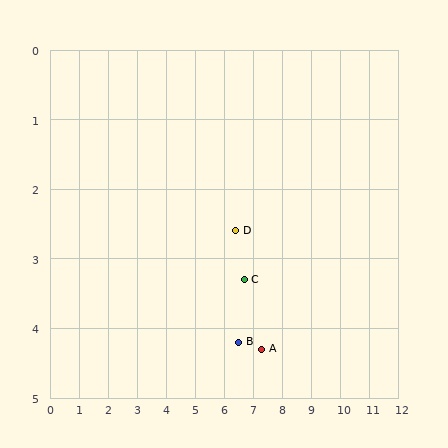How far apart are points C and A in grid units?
Points C and A are about 1.2 grid units apart.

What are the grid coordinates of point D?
Point D is at approximately (6.4, 2.6).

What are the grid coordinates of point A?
Point A is at approximately (7.3, 4.3).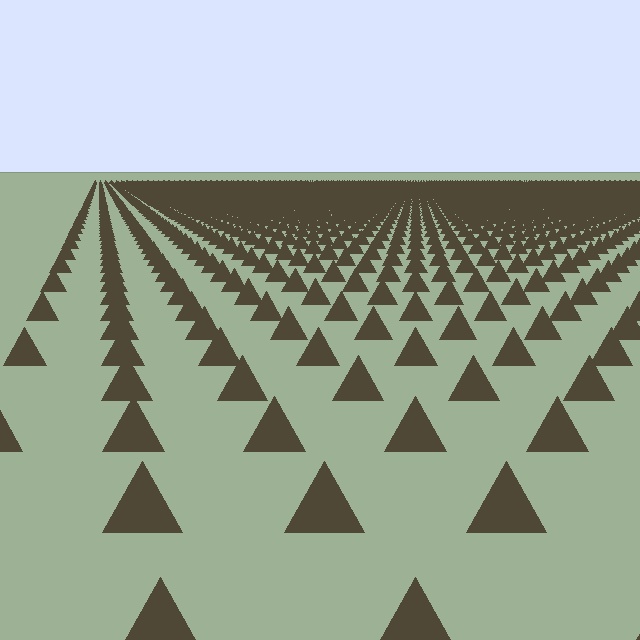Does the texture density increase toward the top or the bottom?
Density increases toward the top.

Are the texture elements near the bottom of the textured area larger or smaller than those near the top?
Larger. Near the bottom, elements are closer to the viewer and appear at a bigger on-screen size.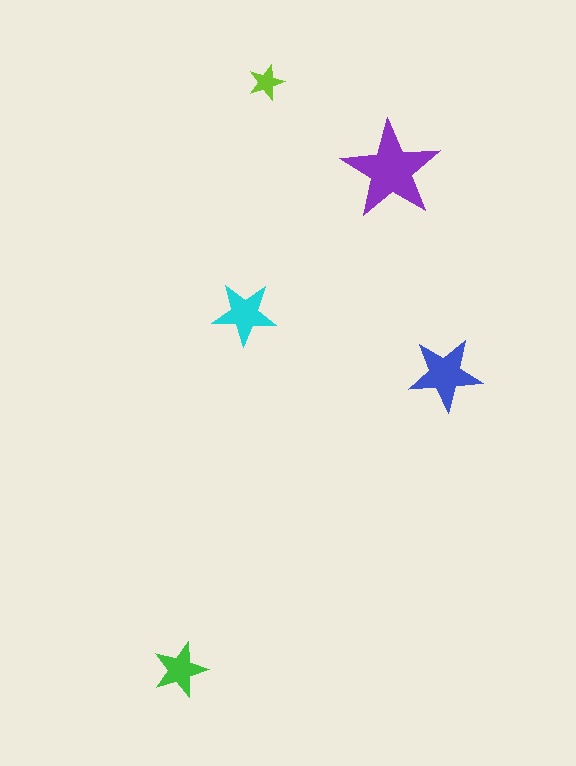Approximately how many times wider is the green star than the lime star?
About 1.5 times wider.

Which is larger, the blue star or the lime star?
The blue one.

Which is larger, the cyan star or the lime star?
The cyan one.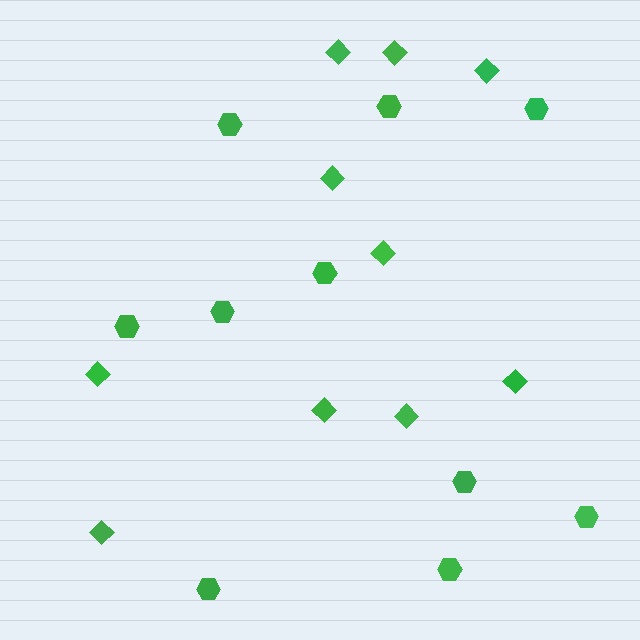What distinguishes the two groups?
There are 2 groups: one group of diamonds (10) and one group of hexagons (10).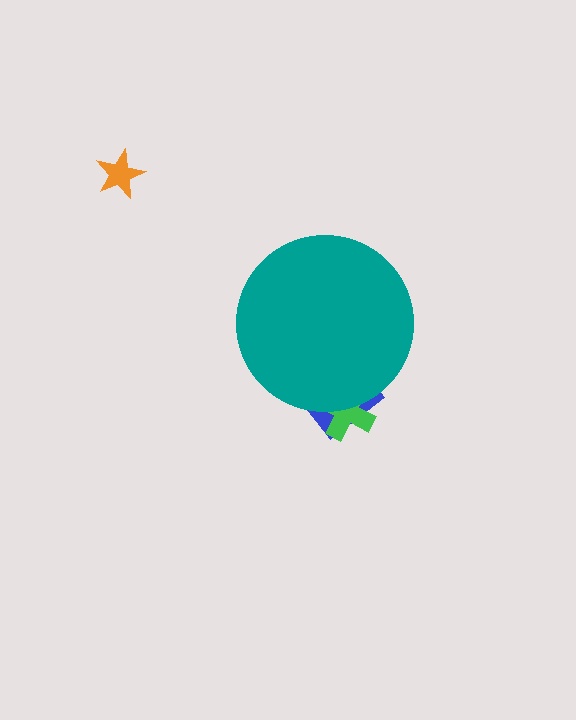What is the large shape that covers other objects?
A teal circle.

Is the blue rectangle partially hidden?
Yes, the blue rectangle is partially hidden behind the teal circle.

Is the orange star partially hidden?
No, the orange star is fully visible.